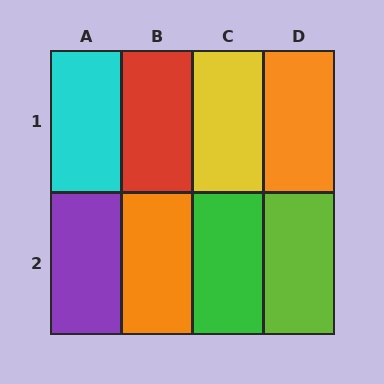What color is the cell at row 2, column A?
Purple.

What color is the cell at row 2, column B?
Orange.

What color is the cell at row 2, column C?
Green.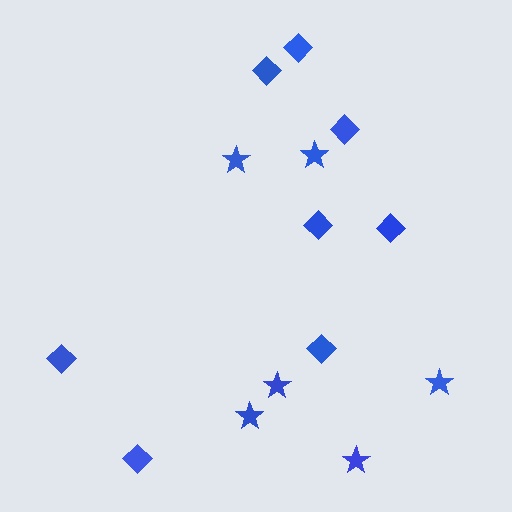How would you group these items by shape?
There are 2 groups: one group of diamonds (8) and one group of stars (6).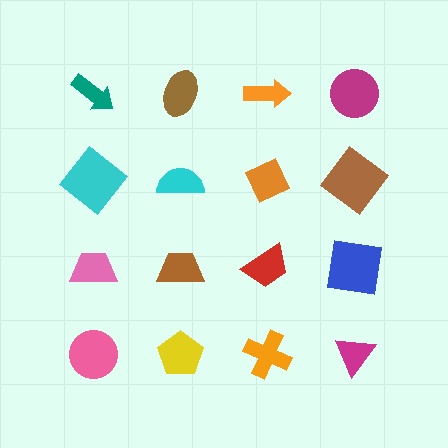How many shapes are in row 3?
4 shapes.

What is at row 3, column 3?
A red trapezoid.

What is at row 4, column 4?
A magenta triangle.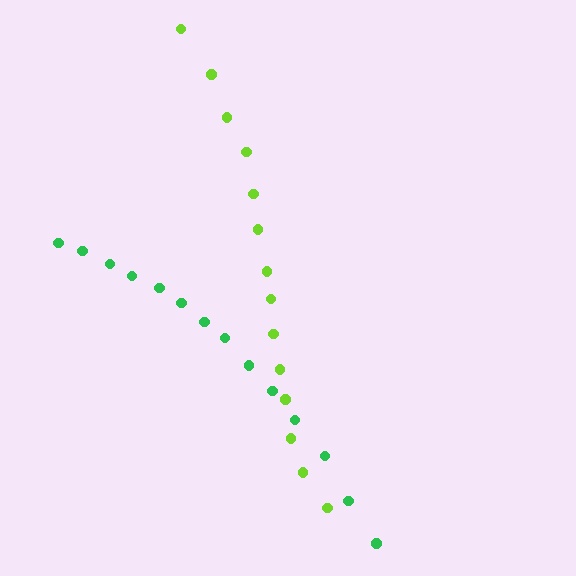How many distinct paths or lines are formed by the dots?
There are 2 distinct paths.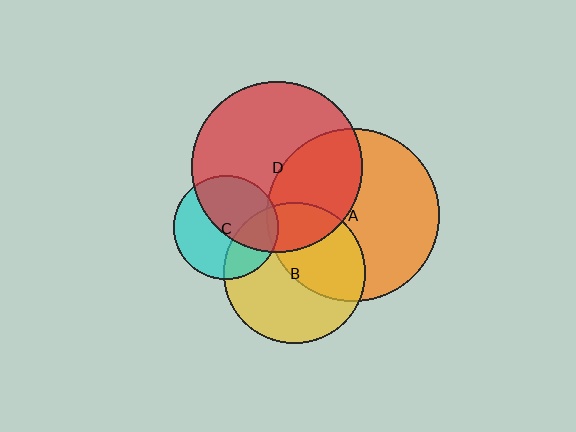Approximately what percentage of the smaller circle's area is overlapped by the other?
Approximately 45%.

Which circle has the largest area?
Circle A (orange).